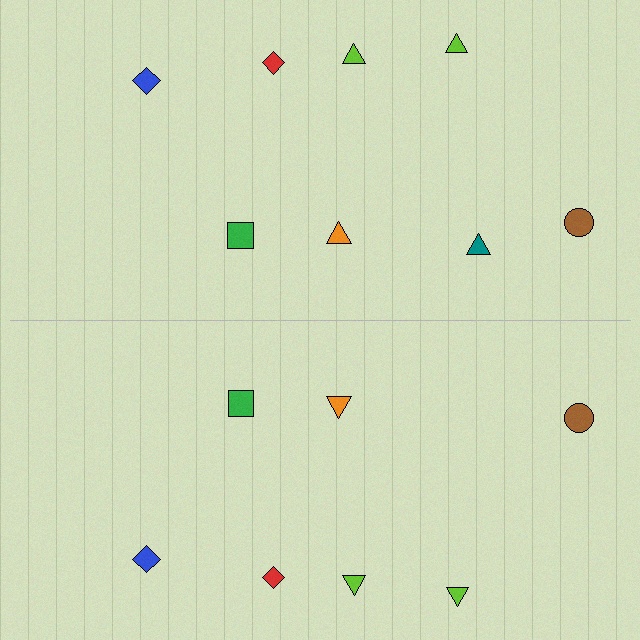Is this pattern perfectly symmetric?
No, the pattern is not perfectly symmetric. A teal triangle is missing from the bottom side.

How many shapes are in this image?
There are 15 shapes in this image.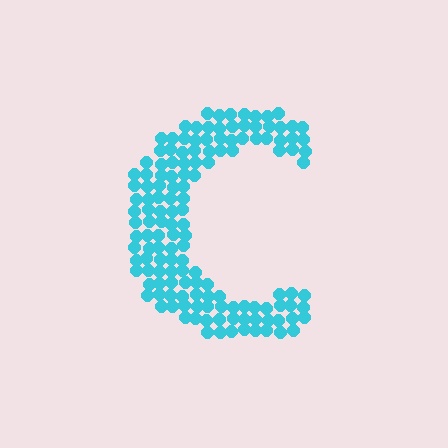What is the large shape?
The large shape is the letter C.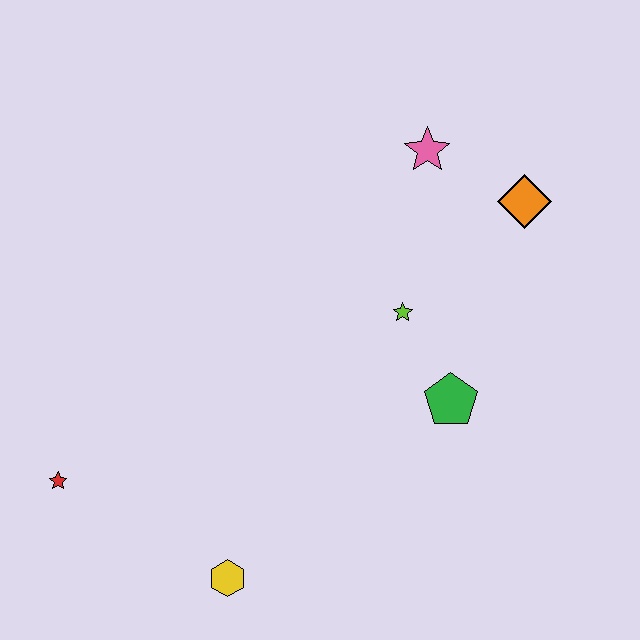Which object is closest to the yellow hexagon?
The red star is closest to the yellow hexagon.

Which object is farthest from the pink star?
The red star is farthest from the pink star.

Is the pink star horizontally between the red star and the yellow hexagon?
No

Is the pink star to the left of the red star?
No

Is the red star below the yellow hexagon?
No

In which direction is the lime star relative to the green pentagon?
The lime star is above the green pentagon.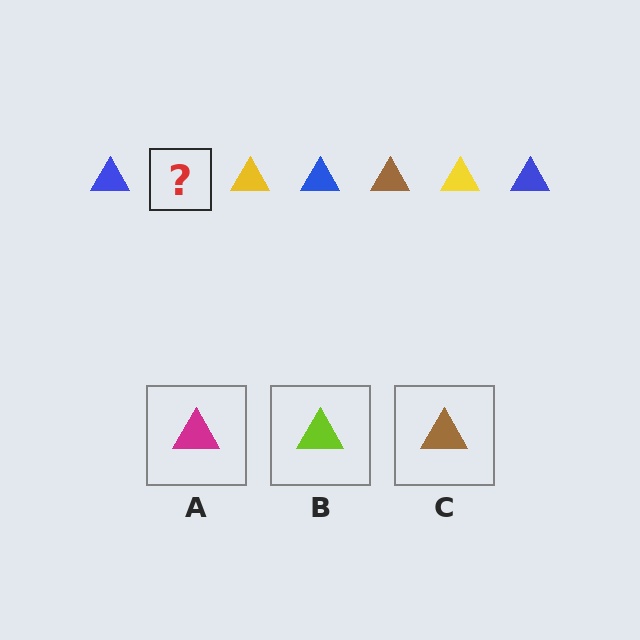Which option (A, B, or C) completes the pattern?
C.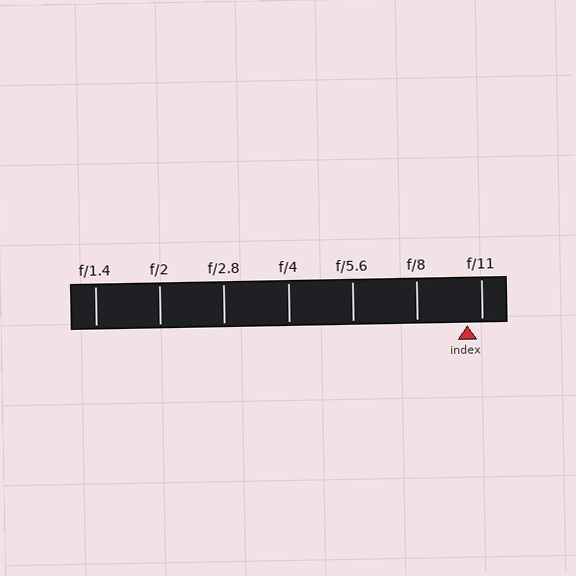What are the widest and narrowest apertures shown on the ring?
The widest aperture shown is f/1.4 and the narrowest is f/11.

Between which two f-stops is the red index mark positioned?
The index mark is between f/8 and f/11.